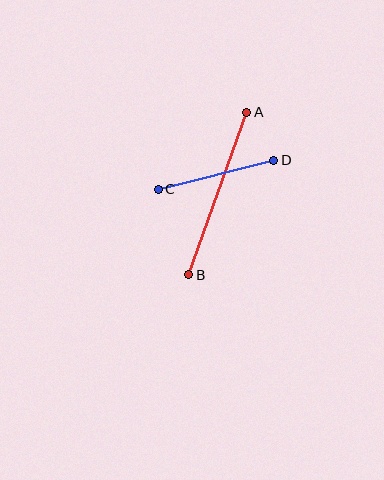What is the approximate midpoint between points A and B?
The midpoint is at approximately (218, 194) pixels.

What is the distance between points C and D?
The distance is approximately 119 pixels.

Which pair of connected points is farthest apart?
Points A and B are farthest apart.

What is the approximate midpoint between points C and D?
The midpoint is at approximately (216, 175) pixels.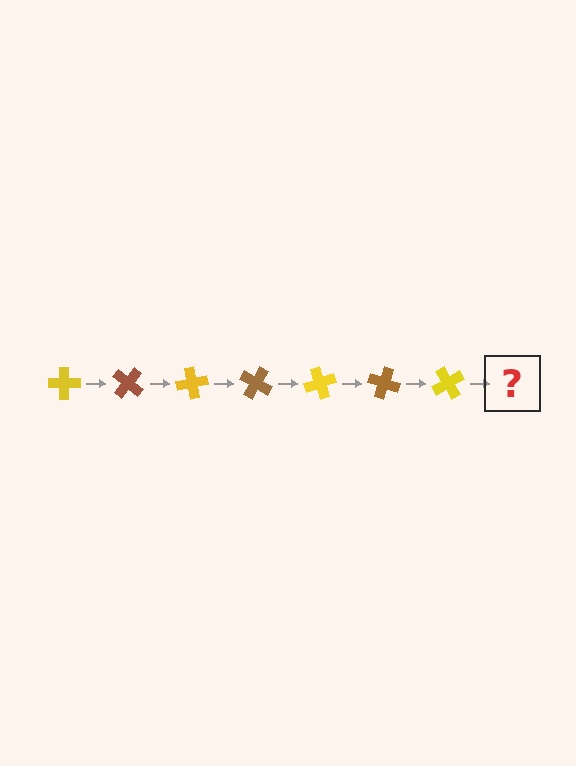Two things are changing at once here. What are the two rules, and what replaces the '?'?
The two rules are that it rotates 40 degrees each step and the color cycles through yellow and brown. The '?' should be a brown cross, rotated 280 degrees from the start.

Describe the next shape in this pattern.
It should be a brown cross, rotated 280 degrees from the start.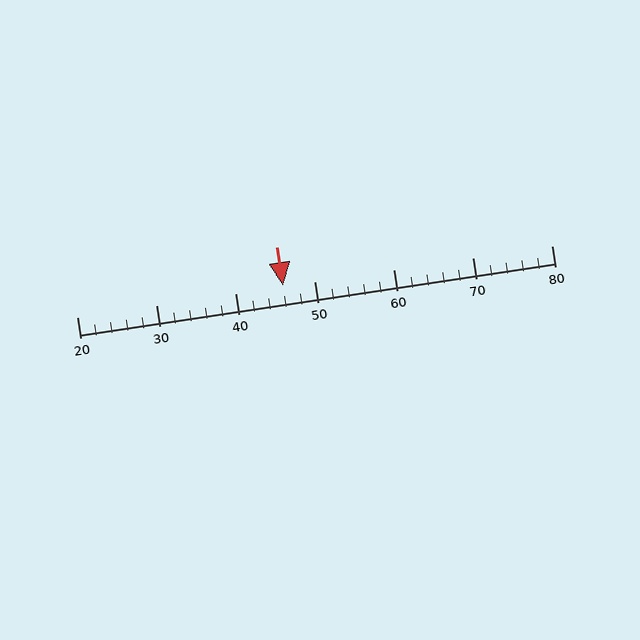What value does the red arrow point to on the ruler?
The red arrow points to approximately 46.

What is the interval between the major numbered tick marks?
The major tick marks are spaced 10 units apart.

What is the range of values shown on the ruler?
The ruler shows values from 20 to 80.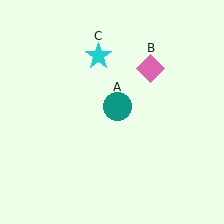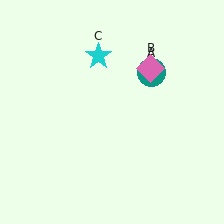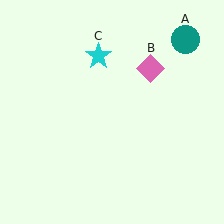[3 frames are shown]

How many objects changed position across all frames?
1 object changed position: teal circle (object A).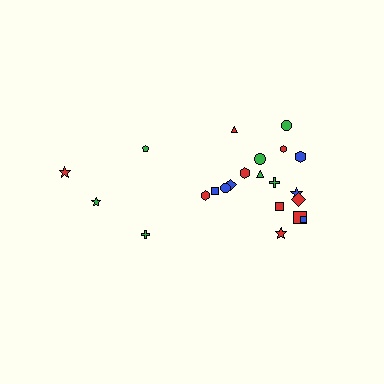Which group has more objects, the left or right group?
The right group.